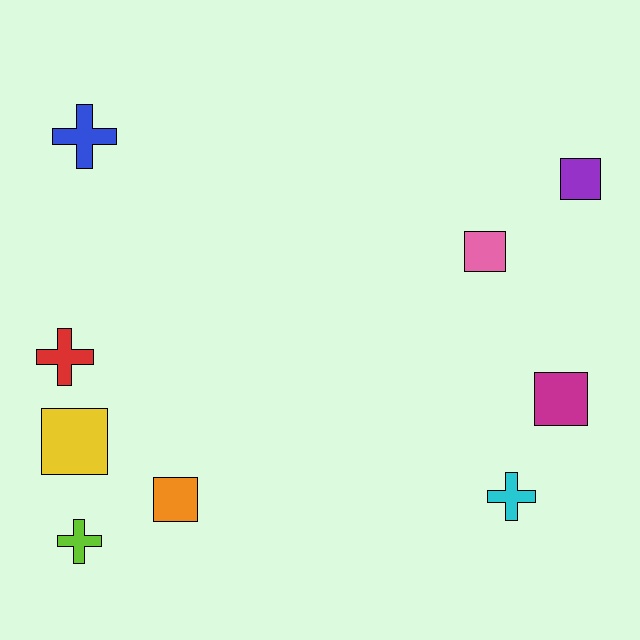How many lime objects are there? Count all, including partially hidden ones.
There is 1 lime object.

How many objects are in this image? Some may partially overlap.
There are 9 objects.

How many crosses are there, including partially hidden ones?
There are 4 crosses.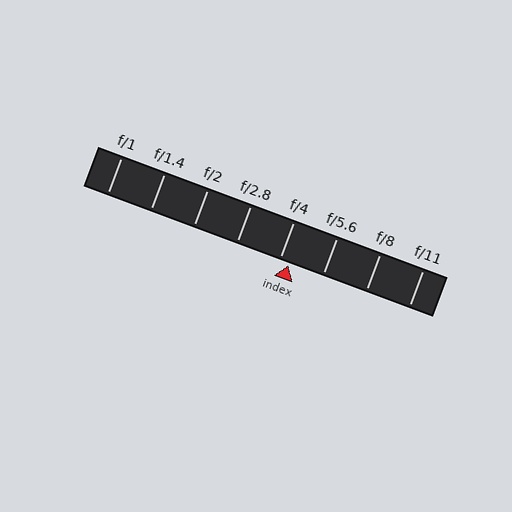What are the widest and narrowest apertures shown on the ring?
The widest aperture shown is f/1 and the narrowest is f/11.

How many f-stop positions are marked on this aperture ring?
There are 8 f-stop positions marked.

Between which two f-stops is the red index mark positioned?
The index mark is between f/4 and f/5.6.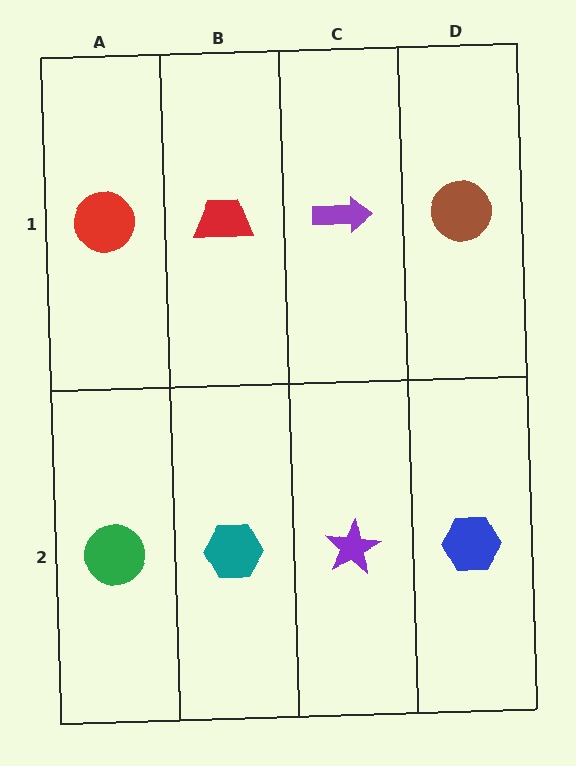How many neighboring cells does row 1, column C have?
3.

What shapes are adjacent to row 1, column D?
A blue hexagon (row 2, column D), a purple arrow (row 1, column C).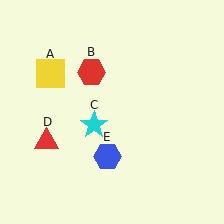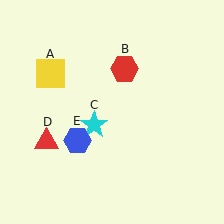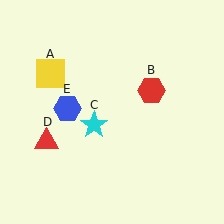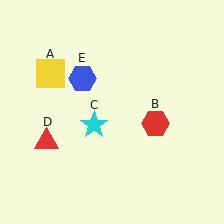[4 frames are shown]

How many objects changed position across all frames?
2 objects changed position: red hexagon (object B), blue hexagon (object E).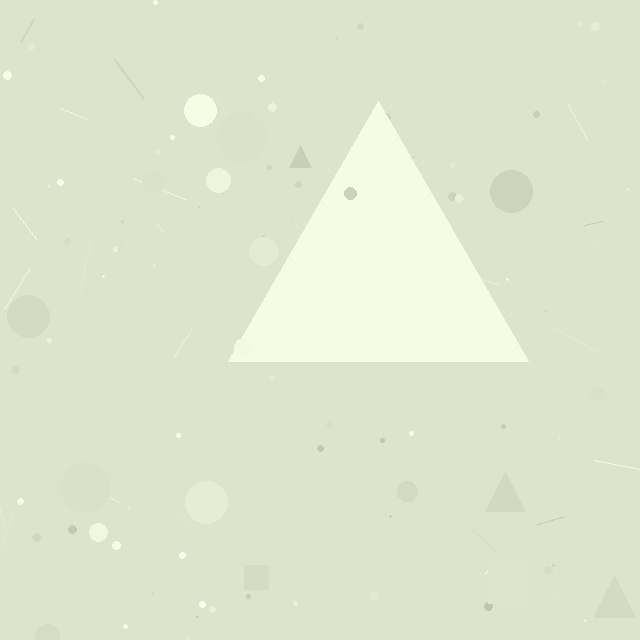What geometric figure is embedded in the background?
A triangle is embedded in the background.